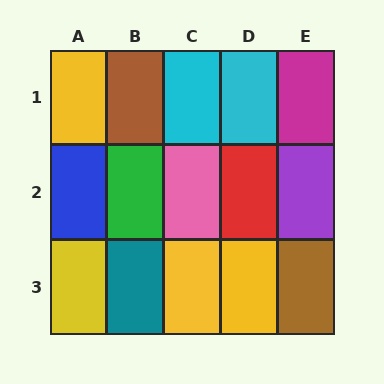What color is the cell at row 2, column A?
Blue.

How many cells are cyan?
2 cells are cyan.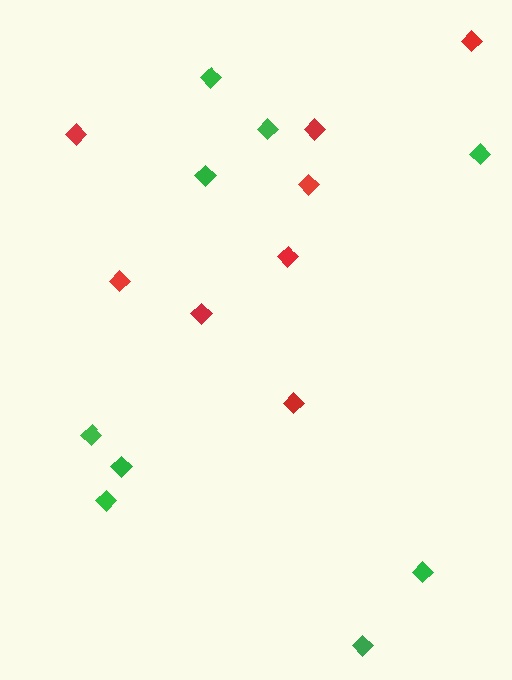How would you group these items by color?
There are 2 groups: one group of green diamonds (9) and one group of red diamonds (8).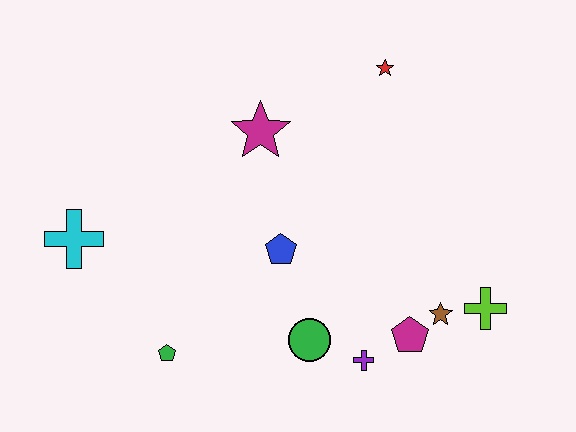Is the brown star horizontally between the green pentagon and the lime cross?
Yes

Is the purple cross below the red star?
Yes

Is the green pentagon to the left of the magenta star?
Yes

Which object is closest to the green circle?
The purple cross is closest to the green circle.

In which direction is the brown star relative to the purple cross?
The brown star is to the right of the purple cross.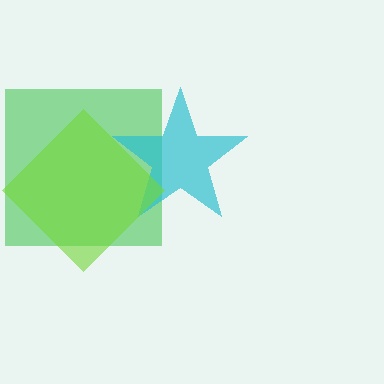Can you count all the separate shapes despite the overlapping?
Yes, there are 3 separate shapes.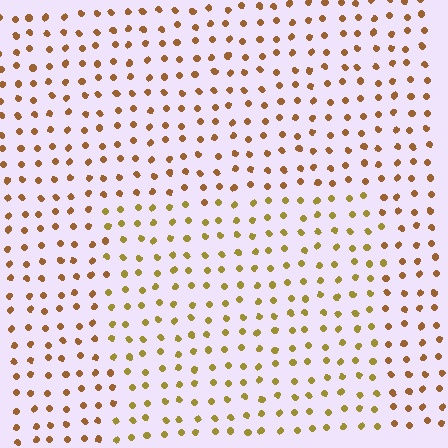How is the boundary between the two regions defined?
The boundary is defined purely by a slight shift in hue (about 26 degrees). Spacing, size, and orientation are identical on both sides.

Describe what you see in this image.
The image is filled with small brown elements in a uniform arrangement. A rectangle-shaped region is visible where the elements are tinted to a slightly different hue, forming a subtle color boundary.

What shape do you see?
I see a rectangle.